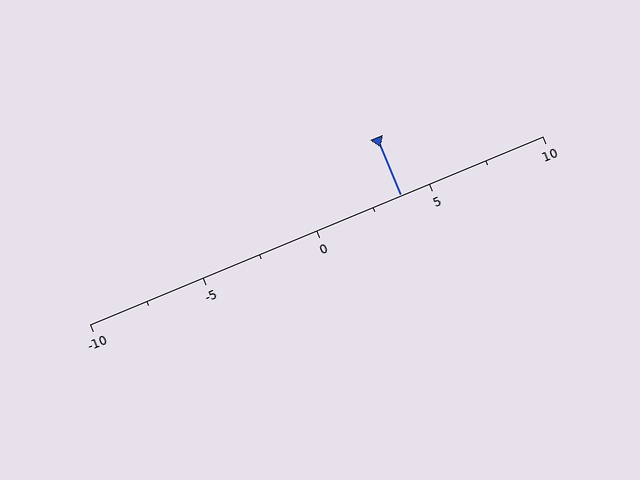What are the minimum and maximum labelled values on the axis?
The axis runs from -10 to 10.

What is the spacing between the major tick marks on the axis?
The major ticks are spaced 5 apart.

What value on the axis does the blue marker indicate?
The marker indicates approximately 3.8.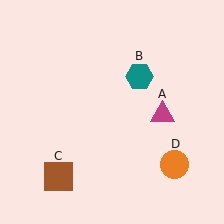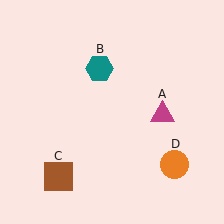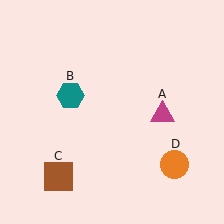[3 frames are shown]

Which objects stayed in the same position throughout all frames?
Magenta triangle (object A) and brown square (object C) and orange circle (object D) remained stationary.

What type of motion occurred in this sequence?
The teal hexagon (object B) rotated counterclockwise around the center of the scene.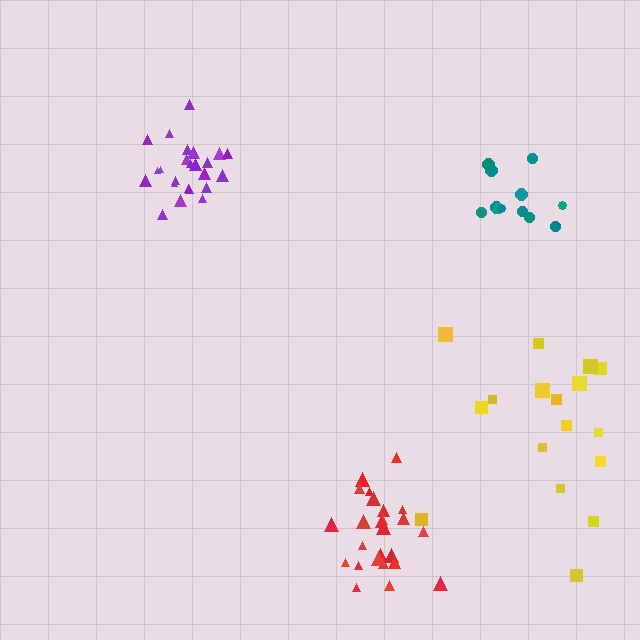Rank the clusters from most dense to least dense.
purple, red, teal, yellow.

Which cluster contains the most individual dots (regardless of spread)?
Red (26).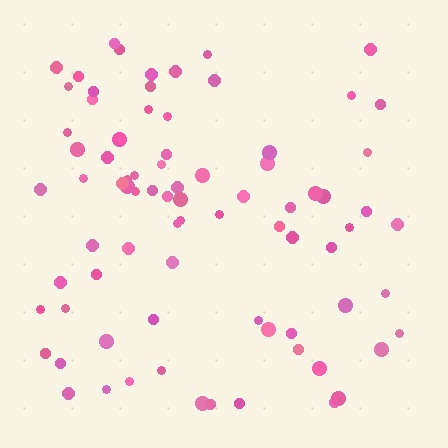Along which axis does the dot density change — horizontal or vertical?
Horizontal.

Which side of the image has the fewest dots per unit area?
The right.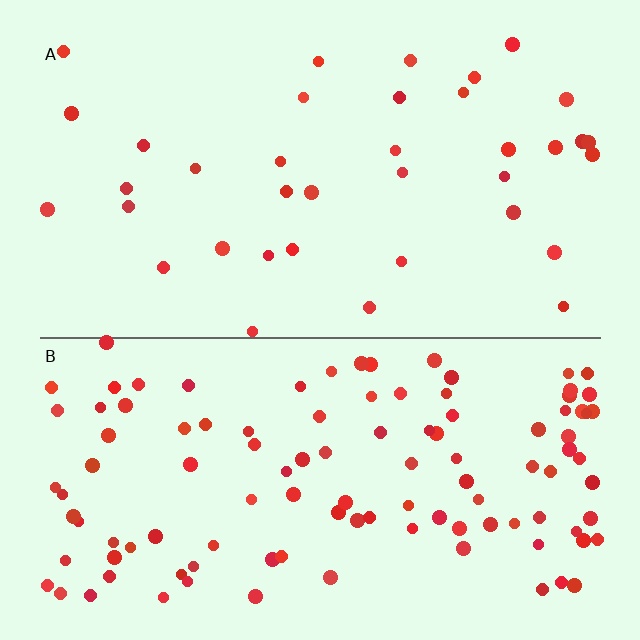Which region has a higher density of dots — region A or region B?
B (the bottom).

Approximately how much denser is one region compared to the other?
Approximately 3.0× — region B over region A.